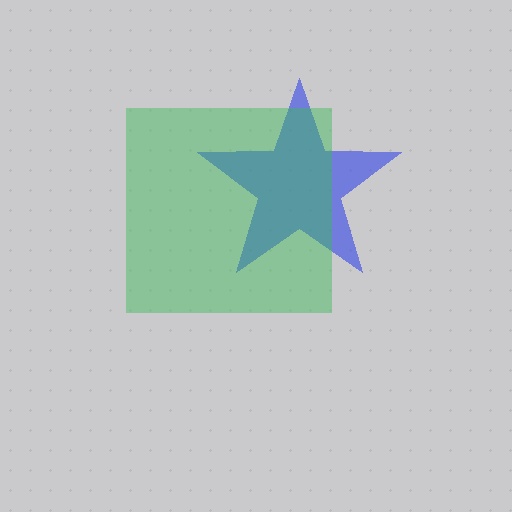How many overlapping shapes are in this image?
There are 2 overlapping shapes in the image.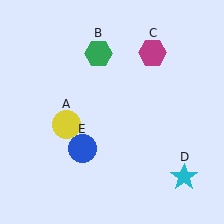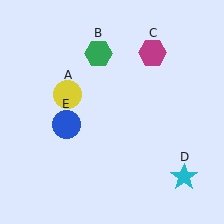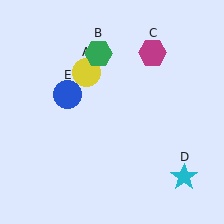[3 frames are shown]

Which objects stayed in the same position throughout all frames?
Green hexagon (object B) and magenta hexagon (object C) and cyan star (object D) remained stationary.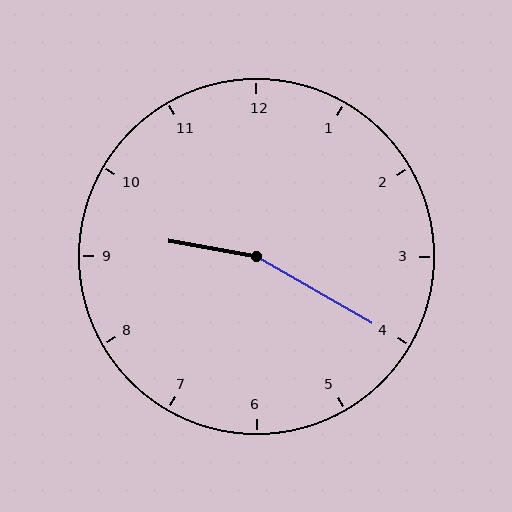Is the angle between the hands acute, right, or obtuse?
It is obtuse.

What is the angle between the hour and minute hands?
Approximately 160 degrees.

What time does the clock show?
9:20.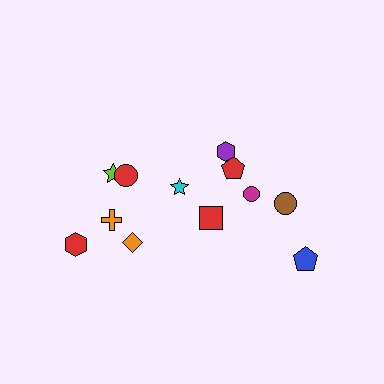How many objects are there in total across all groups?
There are 12 objects.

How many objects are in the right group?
There are 5 objects.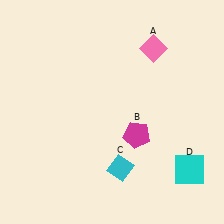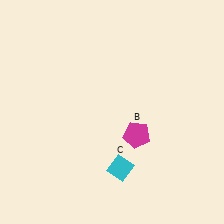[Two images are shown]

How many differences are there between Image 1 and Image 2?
There are 2 differences between the two images.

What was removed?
The pink diamond (A), the cyan square (D) were removed in Image 2.